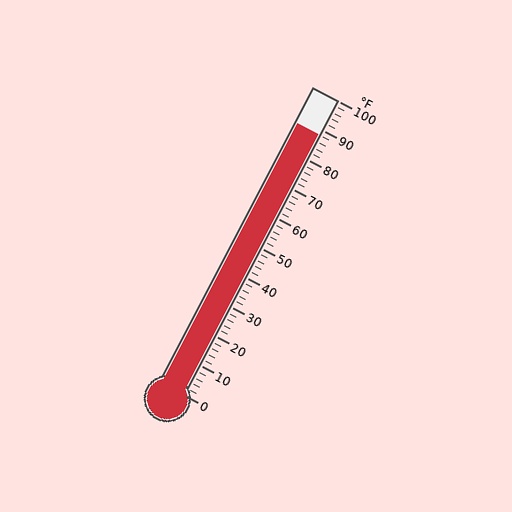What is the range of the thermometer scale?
The thermometer scale ranges from 0°F to 100°F.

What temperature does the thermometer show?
The thermometer shows approximately 88°F.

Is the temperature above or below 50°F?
The temperature is above 50°F.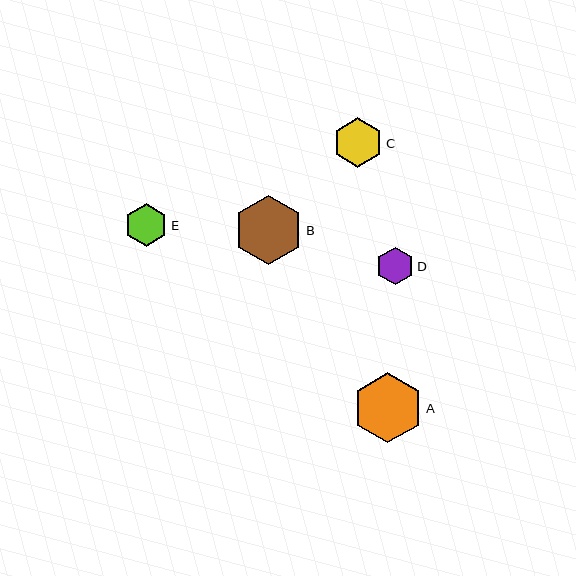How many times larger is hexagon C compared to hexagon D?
Hexagon C is approximately 1.3 times the size of hexagon D.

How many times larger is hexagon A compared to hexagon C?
Hexagon A is approximately 1.4 times the size of hexagon C.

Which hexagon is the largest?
Hexagon A is the largest with a size of approximately 70 pixels.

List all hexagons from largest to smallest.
From largest to smallest: A, B, C, E, D.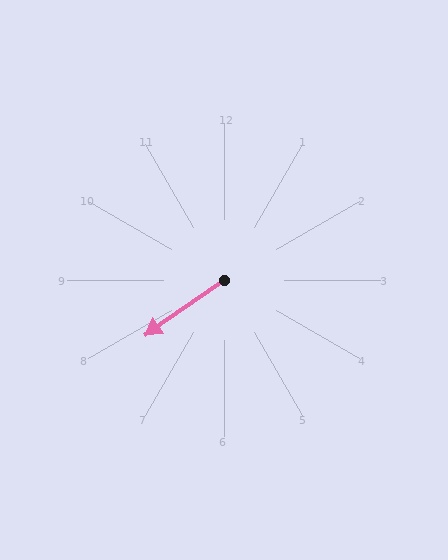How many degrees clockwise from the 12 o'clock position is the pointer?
Approximately 235 degrees.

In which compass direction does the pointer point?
Southwest.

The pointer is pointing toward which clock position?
Roughly 8 o'clock.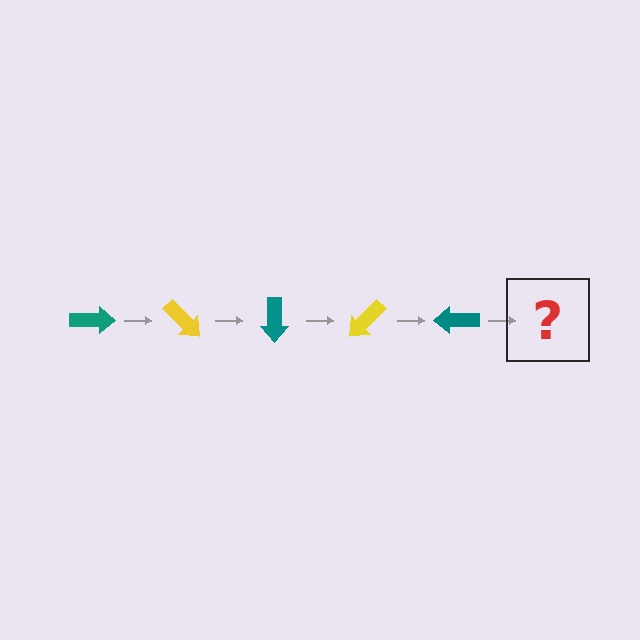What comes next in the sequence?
The next element should be a yellow arrow, rotated 225 degrees from the start.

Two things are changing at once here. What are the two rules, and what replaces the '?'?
The two rules are that it rotates 45 degrees each step and the color cycles through teal and yellow. The '?' should be a yellow arrow, rotated 225 degrees from the start.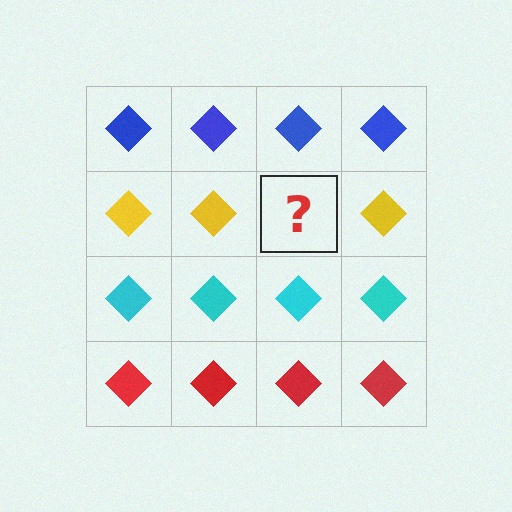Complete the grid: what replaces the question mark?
The question mark should be replaced with a yellow diamond.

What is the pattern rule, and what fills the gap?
The rule is that each row has a consistent color. The gap should be filled with a yellow diamond.